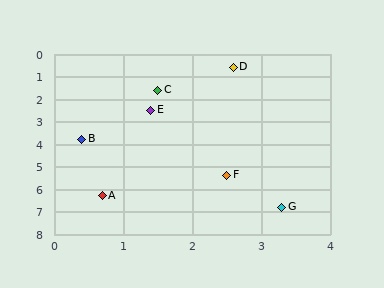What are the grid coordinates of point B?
Point B is at approximately (0.4, 3.8).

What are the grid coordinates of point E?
Point E is at approximately (1.4, 2.5).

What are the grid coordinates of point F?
Point F is at approximately (2.5, 5.4).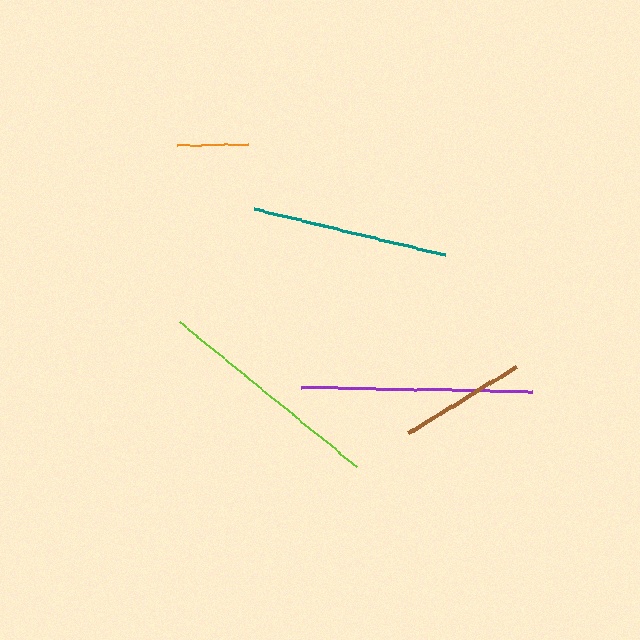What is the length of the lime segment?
The lime segment is approximately 228 pixels long.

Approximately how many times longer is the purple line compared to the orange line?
The purple line is approximately 3.2 times the length of the orange line.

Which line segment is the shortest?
The orange line is the shortest at approximately 71 pixels.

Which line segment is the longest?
The purple line is the longest at approximately 231 pixels.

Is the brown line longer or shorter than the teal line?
The teal line is longer than the brown line.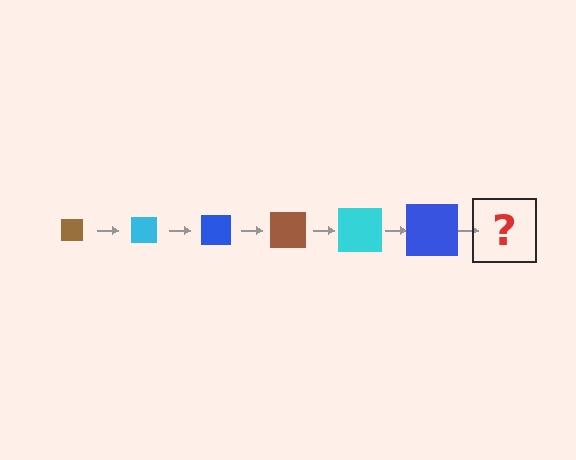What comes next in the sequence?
The next element should be a brown square, larger than the previous one.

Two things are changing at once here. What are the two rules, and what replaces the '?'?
The two rules are that the square grows larger each step and the color cycles through brown, cyan, and blue. The '?' should be a brown square, larger than the previous one.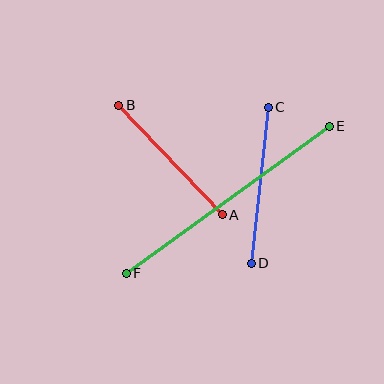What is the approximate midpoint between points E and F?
The midpoint is at approximately (228, 200) pixels.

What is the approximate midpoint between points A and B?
The midpoint is at approximately (171, 160) pixels.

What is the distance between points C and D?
The distance is approximately 157 pixels.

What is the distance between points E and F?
The distance is approximately 250 pixels.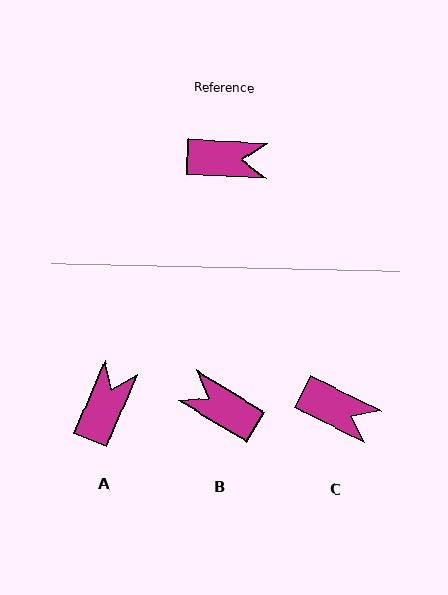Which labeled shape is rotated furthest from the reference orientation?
B, about 151 degrees away.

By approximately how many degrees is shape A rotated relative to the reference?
Approximately 70 degrees counter-clockwise.